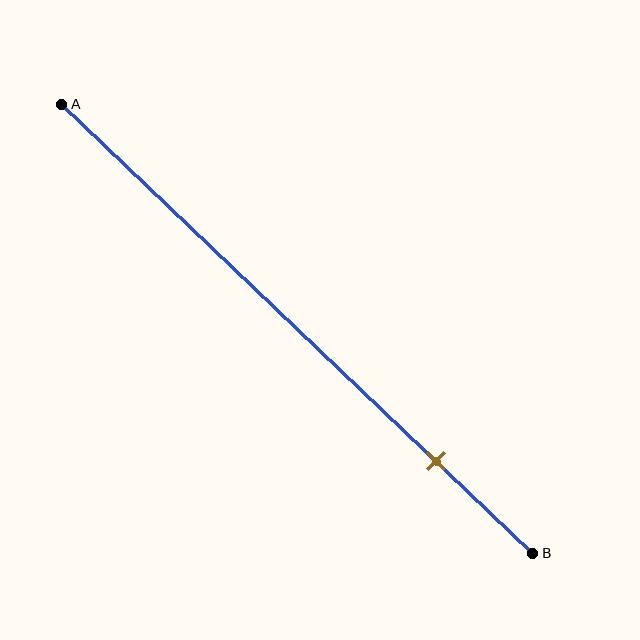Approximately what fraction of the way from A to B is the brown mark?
The brown mark is approximately 80% of the way from A to B.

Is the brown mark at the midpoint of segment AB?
No, the mark is at about 80% from A, not at the 50% midpoint.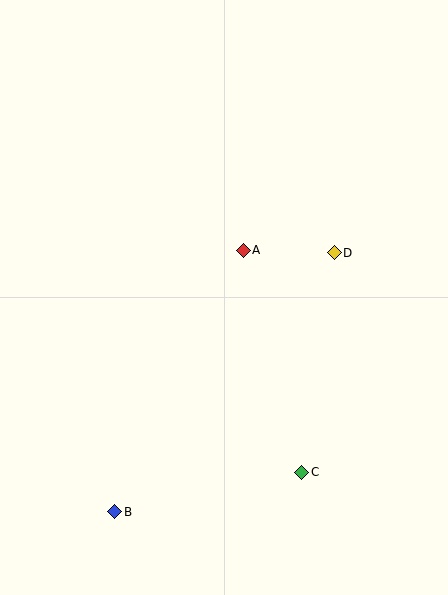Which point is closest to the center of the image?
Point A at (243, 250) is closest to the center.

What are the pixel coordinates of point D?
Point D is at (334, 253).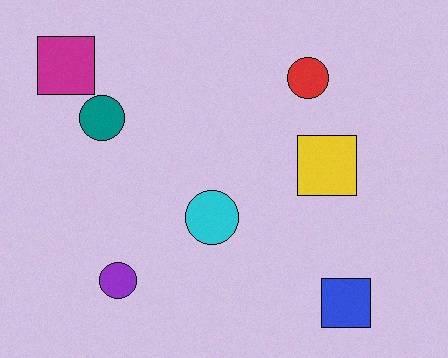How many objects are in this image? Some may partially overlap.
There are 7 objects.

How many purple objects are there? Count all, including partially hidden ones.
There is 1 purple object.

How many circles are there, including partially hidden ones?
There are 4 circles.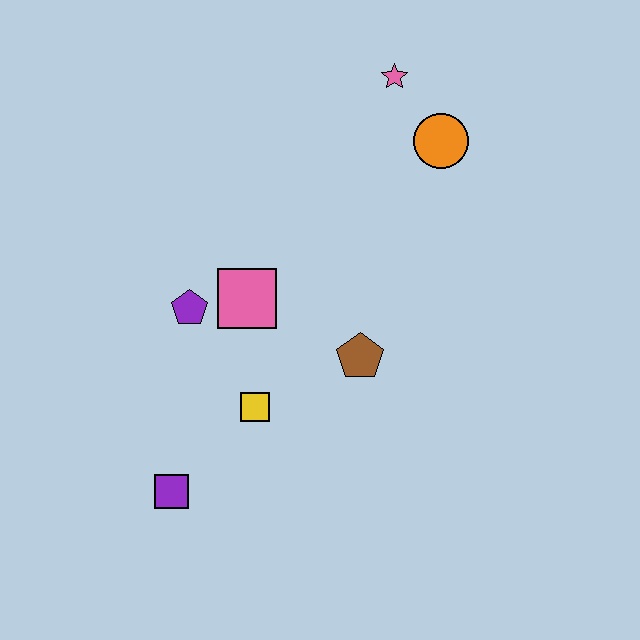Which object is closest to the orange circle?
The pink star is closest to the orange circle.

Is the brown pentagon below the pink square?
Yes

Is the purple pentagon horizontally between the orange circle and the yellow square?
No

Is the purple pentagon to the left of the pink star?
Yes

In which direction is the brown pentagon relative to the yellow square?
The brown pentagon is to the right of the yellow square.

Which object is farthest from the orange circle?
The purple square is farthest from the orange circle.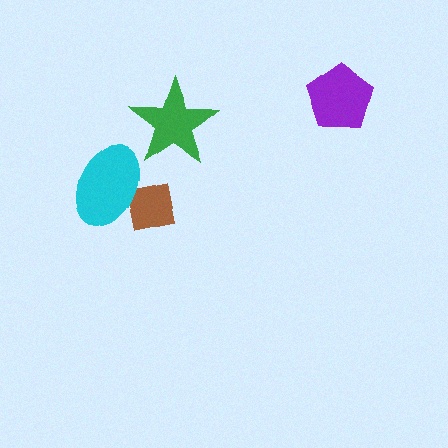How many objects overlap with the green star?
0 objects overlap with the green star.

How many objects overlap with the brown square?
1 object overlaps with the brown square.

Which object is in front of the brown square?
The cyan ellipse is in front of the brown square.